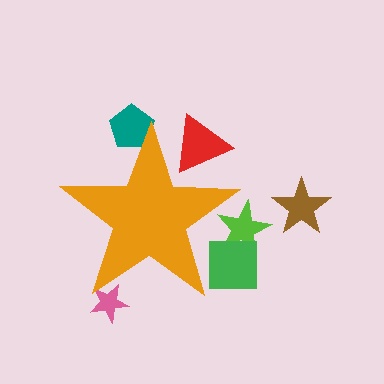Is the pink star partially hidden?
Yes, the pink star is partially hidden behind the orange star.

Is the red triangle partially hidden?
Yes, the red triangle is partially hidden behind the orange star.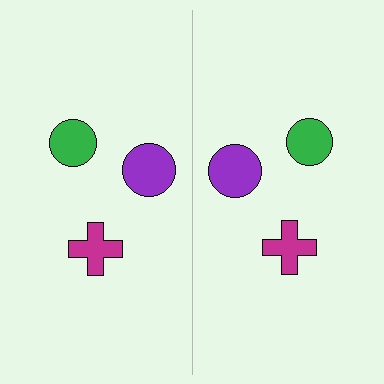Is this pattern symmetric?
Yes, this pattern has bilateral (reflection) symmetry.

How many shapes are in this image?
There are 6 shapes in this image.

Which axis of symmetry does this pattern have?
The pattern has a vertical axis of symmetry running through the center of the image.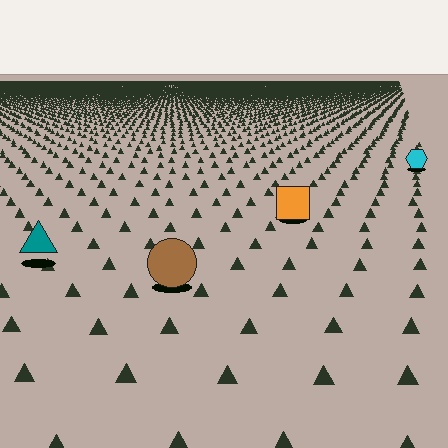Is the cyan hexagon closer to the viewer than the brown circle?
No. The brown circle is closer — you can tell from the texture gradient: the ground texture is coarser near it.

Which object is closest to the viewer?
The brown circle is closest. The texture marks near it are larger and more spread out.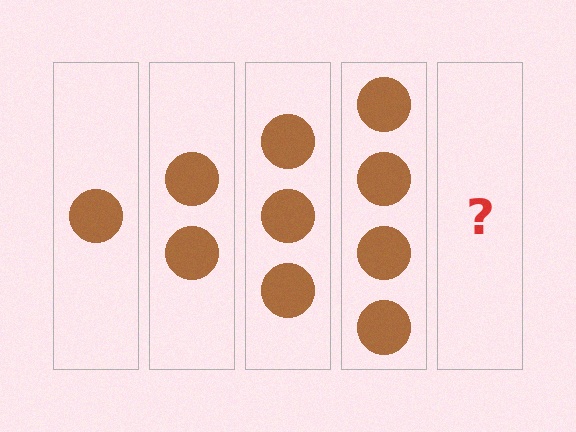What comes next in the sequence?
The next element should be 5 circles.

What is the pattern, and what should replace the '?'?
The pattern is that each step adds one more circle. The '?' should be 5 circles.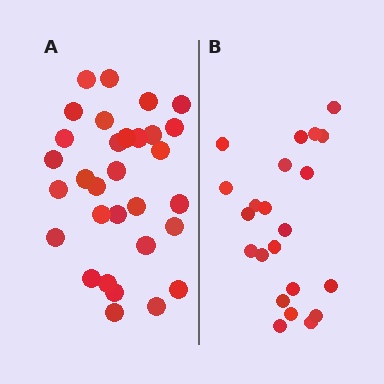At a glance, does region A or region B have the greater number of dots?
Region A (the left region) has more dots.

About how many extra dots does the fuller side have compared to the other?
Region A has roughly 8 or so more dots than region B.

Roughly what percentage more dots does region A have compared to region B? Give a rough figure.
About 40% more.